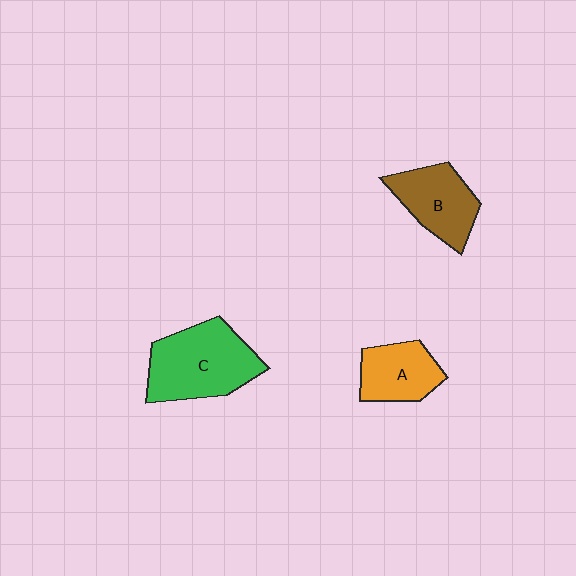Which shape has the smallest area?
Shape A (orange).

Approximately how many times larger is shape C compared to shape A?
Approximately 1.7 times.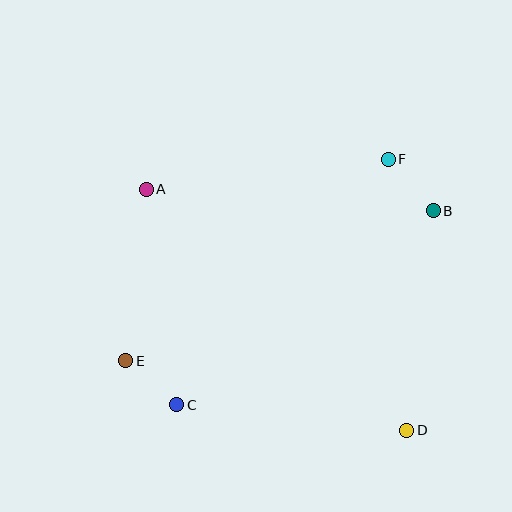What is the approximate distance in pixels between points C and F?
The distance between C and F is approximately 324 pixels.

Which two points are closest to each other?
Points C and E are closest to each other.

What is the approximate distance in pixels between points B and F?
The distance between B and F is approximately 68 pixels.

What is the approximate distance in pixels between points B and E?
The distance between B and E is approximately 342 pixels.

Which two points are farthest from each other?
Points A and D are farthest from each other.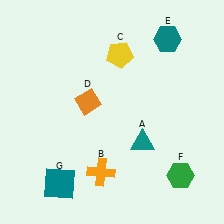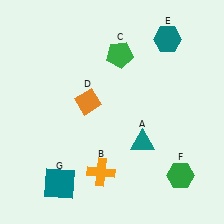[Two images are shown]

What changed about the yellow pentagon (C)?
In Image 1, C is yellow. In Image 2, it changed to green.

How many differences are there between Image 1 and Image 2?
There is 1 difference between the two images.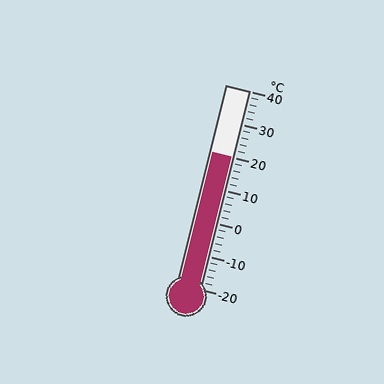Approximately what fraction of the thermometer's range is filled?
The thermometer is filled to approximately 65% of its range.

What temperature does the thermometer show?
The thermometer shows approximately 20°C.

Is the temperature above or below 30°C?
The temperature is below 30°C.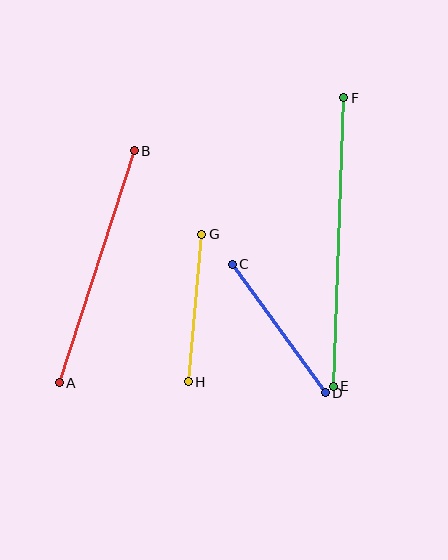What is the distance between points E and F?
The distance is approximately 289 pixels.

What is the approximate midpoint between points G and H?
The midpoint is at approximately (195, 308) pixels.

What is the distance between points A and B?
The distance is approximately 244 pixels.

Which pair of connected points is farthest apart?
Points E and F are farthest apart.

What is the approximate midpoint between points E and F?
The midpoint is at approximately (338, 242) pixels.